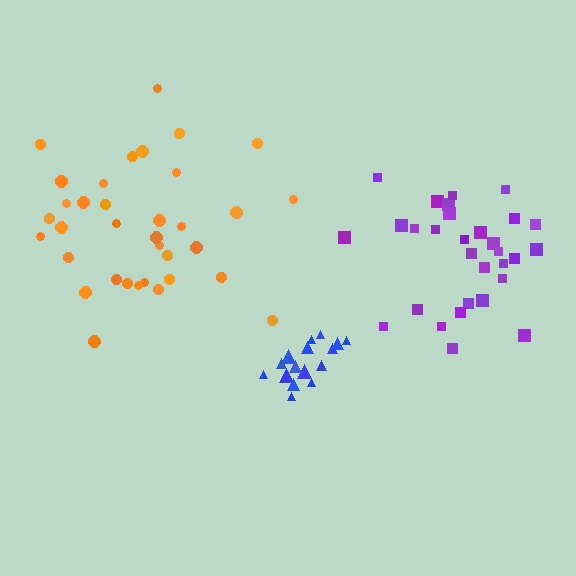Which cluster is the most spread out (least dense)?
Orange.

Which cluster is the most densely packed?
Blue.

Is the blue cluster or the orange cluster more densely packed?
Blue.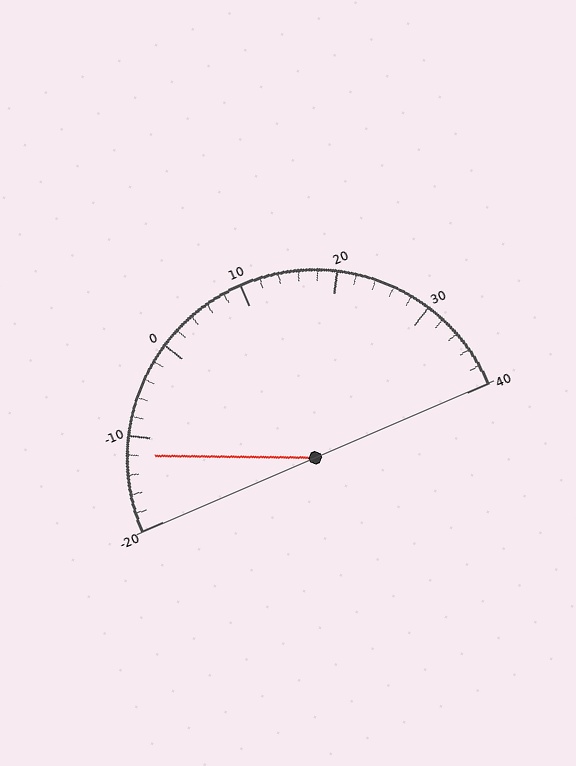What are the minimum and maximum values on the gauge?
The gauge ranges from -20 to 40.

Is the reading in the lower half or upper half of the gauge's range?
The reading is in the lower half of the range (-20 to 40).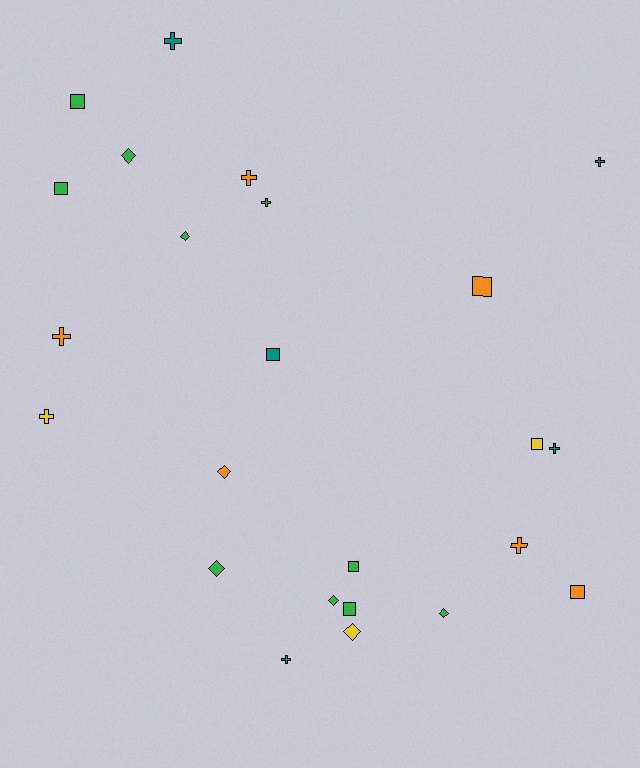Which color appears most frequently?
Green, with 10 objects.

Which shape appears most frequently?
Cross, with 9 objects.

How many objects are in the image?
There are 24 objects.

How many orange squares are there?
There are 2 orange squares.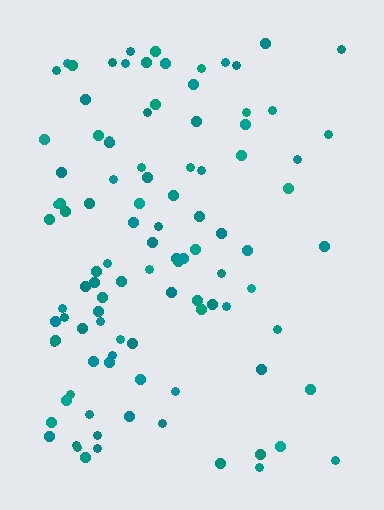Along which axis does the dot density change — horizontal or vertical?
Horizontal.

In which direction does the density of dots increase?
From right to left, with the left side densest.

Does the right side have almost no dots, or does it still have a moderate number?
Still a moderate number, just noticeably fewer than the left.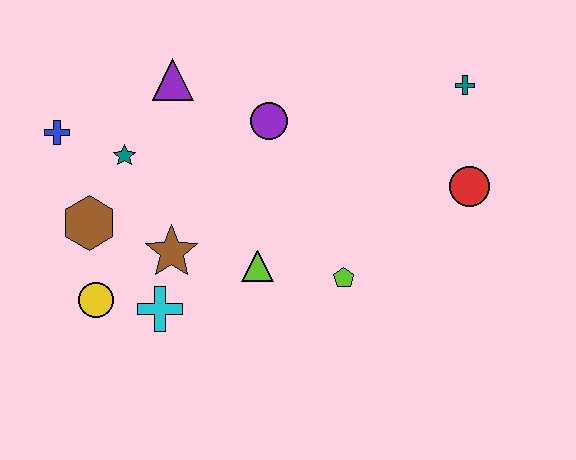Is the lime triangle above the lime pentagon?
Yes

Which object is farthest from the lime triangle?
The teal cross is farthest from the lime triangle.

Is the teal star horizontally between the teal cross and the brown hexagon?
Yes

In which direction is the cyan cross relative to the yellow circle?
The cyan cross is to the right of the yellow circle.